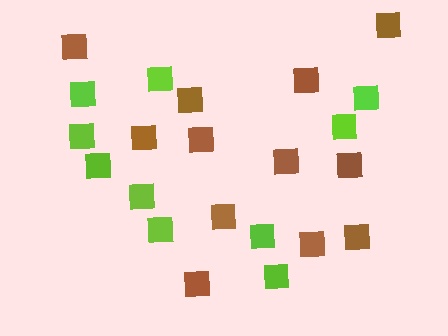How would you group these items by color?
There are 2 groups: one group of brown squares (12) and one group of lime squares (10).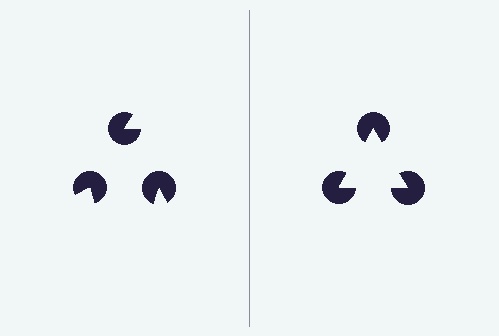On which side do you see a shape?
An illusory triangle appears on the right side. On the left side the wedge cuts are rotated, so no coherent shape forms.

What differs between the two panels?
The pac-man discs are positioned identically on both sides; only the wedge orientations differ. On the right they align to a triangle; on the left they are misaligned.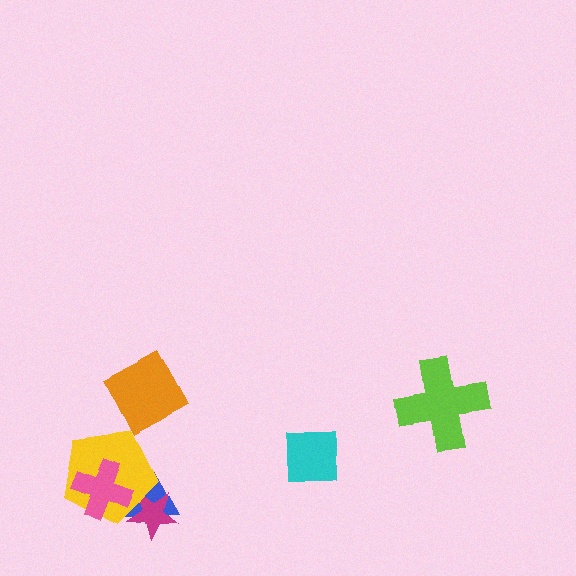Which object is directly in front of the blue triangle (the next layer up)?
The magenta star is directly in front of the blue triangle.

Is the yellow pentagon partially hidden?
Yes, it is partially covered by another shape.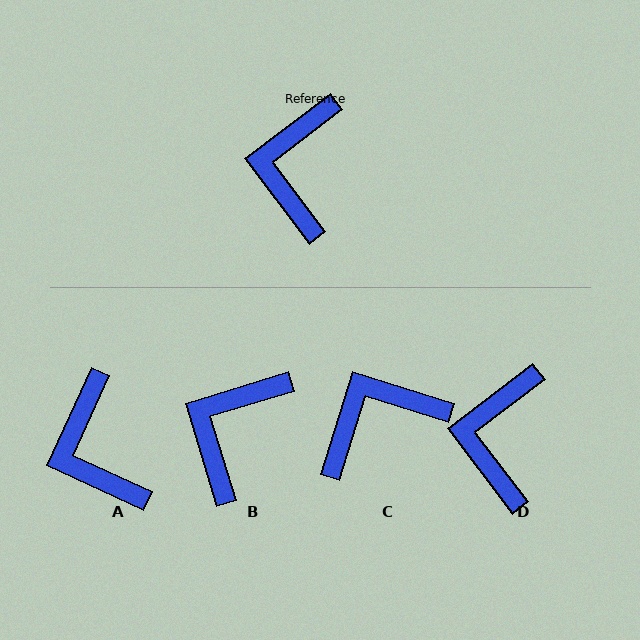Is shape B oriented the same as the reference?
No, it is off by about 20 degrees.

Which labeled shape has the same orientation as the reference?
D.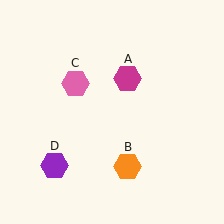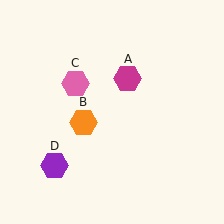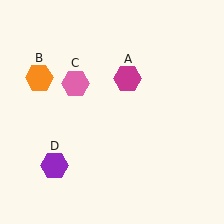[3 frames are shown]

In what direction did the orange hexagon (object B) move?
The orange hexagon (object B) moved up and to the left.